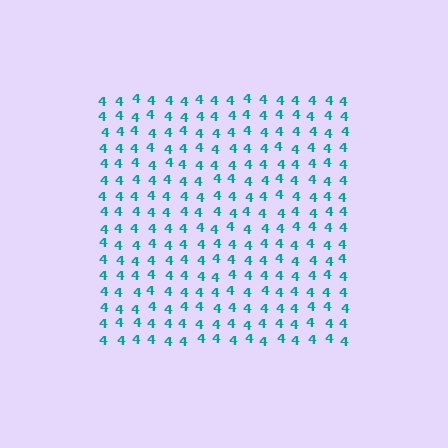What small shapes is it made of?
It is made of small digit 4's.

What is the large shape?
The large shape is a square.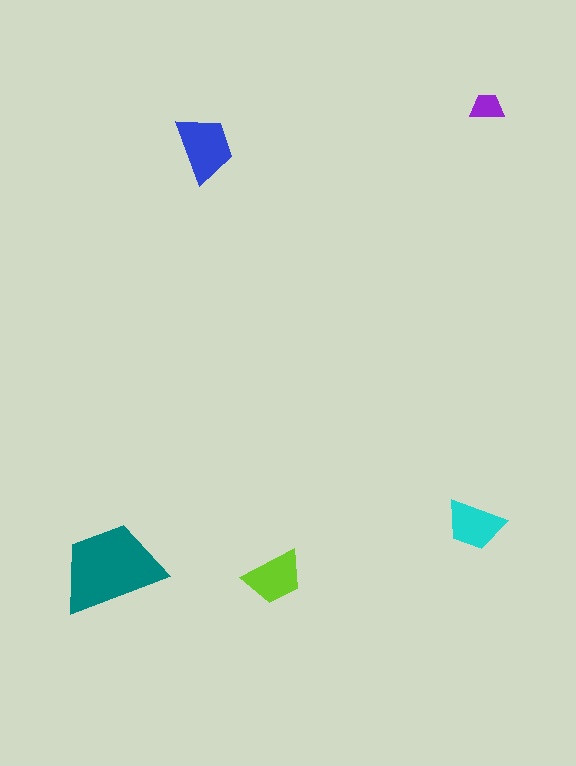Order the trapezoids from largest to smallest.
the teal one, the blue one, the lime one, the cyan one, the purple one.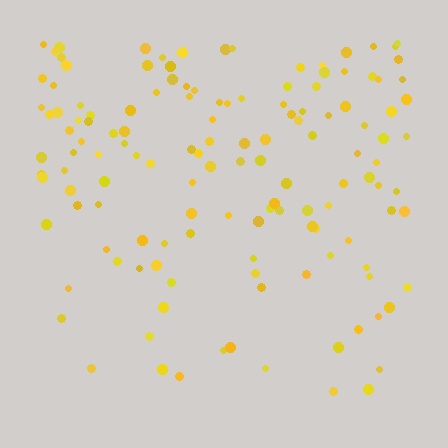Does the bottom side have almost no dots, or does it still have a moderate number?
Still a moderate number, just noticeably fewer than the top.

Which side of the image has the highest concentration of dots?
The top.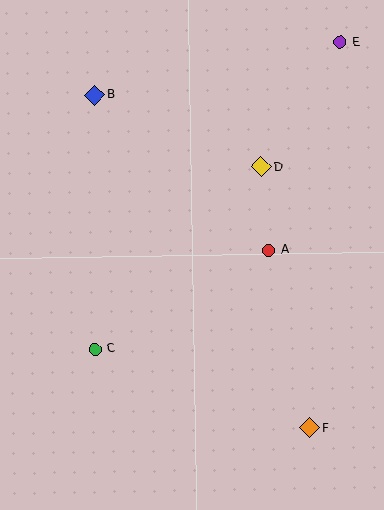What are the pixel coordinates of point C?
Point C is at (95, 349).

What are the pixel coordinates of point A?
Point A is at (268, 250).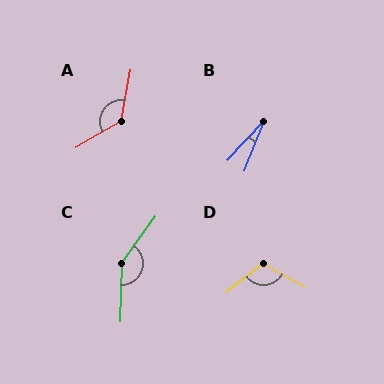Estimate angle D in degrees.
Approximately 114 degrees.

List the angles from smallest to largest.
B (21°), D (114°), A (131°), C (146°).